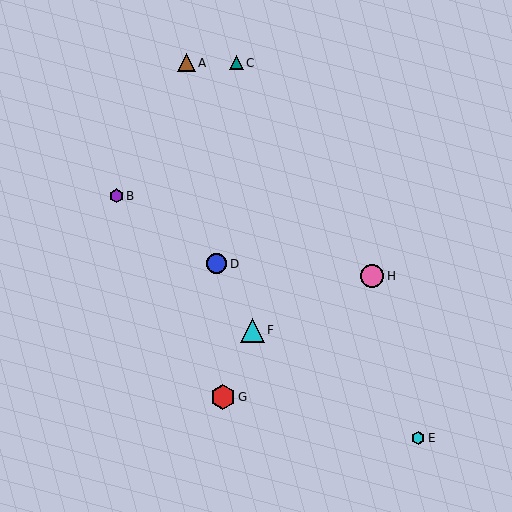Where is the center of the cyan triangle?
The center of the cyan triangle is at (252, 330).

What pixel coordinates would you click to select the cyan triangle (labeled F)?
Click at (252, 330) to select the cyan triangle F.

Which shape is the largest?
The red hexagon (labeled G) is the largest.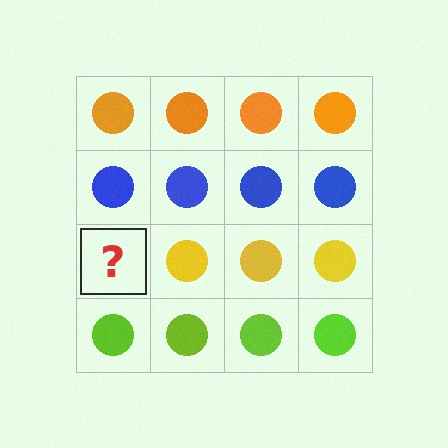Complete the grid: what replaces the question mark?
The question mark should be replaced with a yellow circle.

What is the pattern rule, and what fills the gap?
The rule is that each row has a consistent color. The gap should be filled with a yellow circle.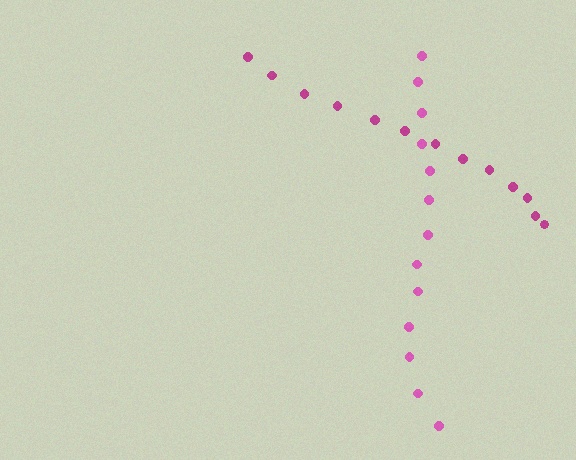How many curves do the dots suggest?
There are 2 distinct paths.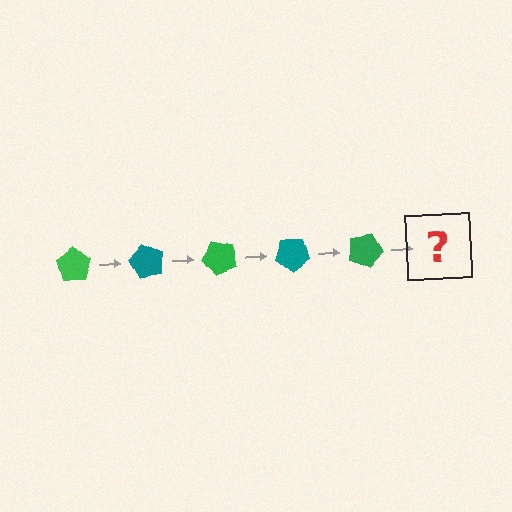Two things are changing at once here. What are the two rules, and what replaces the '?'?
The two rules are that it rotates 60 degrees each step and the color cycles through green and teal. The '?' should be a teal pentagon, rotated 300 degrees from the start.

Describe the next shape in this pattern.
It should be a teal pentagon, rotated 300 degrees from the start.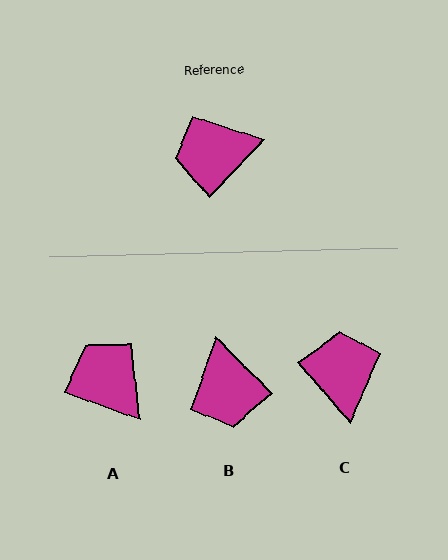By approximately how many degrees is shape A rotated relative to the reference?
Approximately 66 degrees clockwise.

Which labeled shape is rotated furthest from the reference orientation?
C, about 96 degrees away.